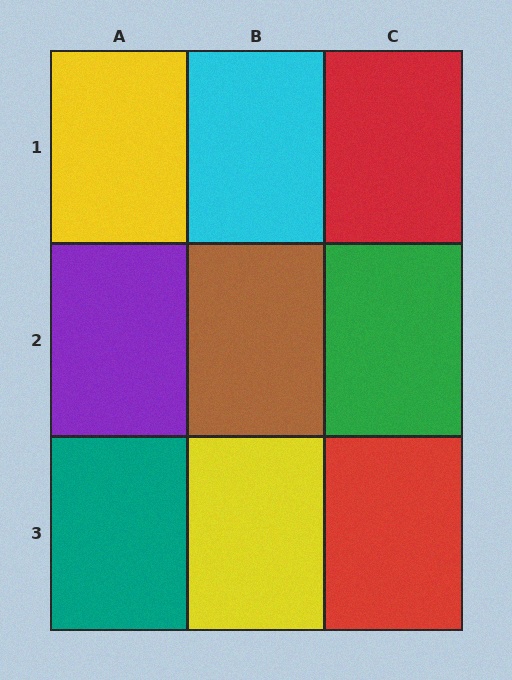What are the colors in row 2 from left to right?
Purple, brown, green.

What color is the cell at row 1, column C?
Red.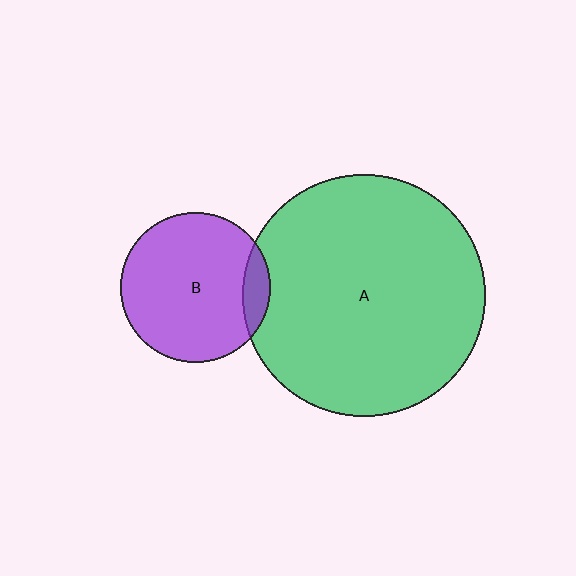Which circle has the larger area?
Circle A (green).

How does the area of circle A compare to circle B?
Approximately 2.6 times.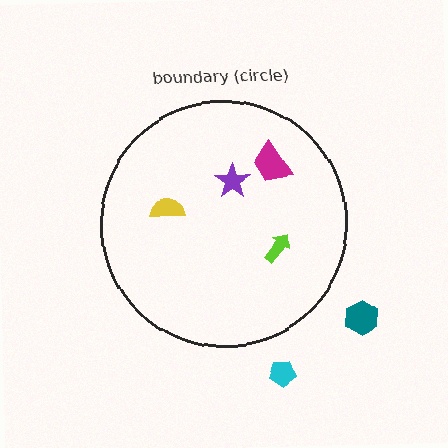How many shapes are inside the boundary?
4 inside, 2 outside.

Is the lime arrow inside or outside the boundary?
Inside.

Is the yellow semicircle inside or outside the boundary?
Inside.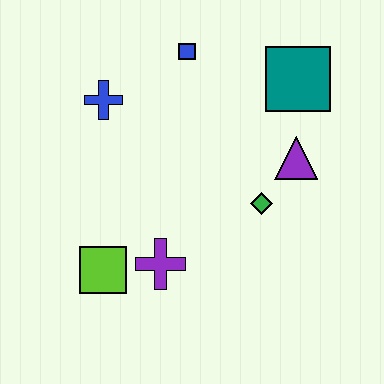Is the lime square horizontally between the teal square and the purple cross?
No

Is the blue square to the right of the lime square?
Yes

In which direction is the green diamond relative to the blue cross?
The green diamond is to the right of the blue cross.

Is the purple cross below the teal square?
Yes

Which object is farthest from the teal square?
The lime square is farthest from the teal square.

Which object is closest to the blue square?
The blue cross is closest to the blue square.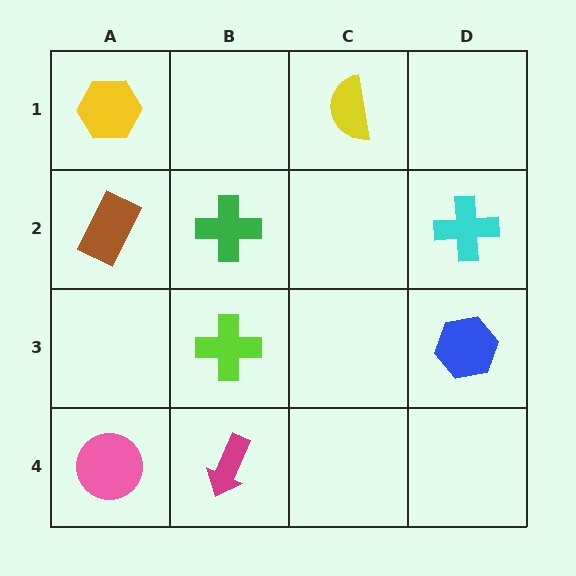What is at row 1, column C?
A yellow semicircle.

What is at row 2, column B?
A green cross.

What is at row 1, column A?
A yellow hexagon.